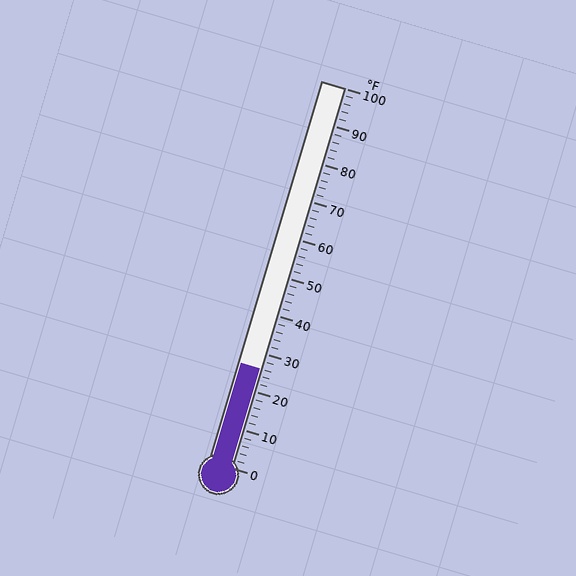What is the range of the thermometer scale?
The thermometer scale ranges from 0°F to 100°F.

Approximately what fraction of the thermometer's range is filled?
The thermometer is filled to approximately 25% of its range.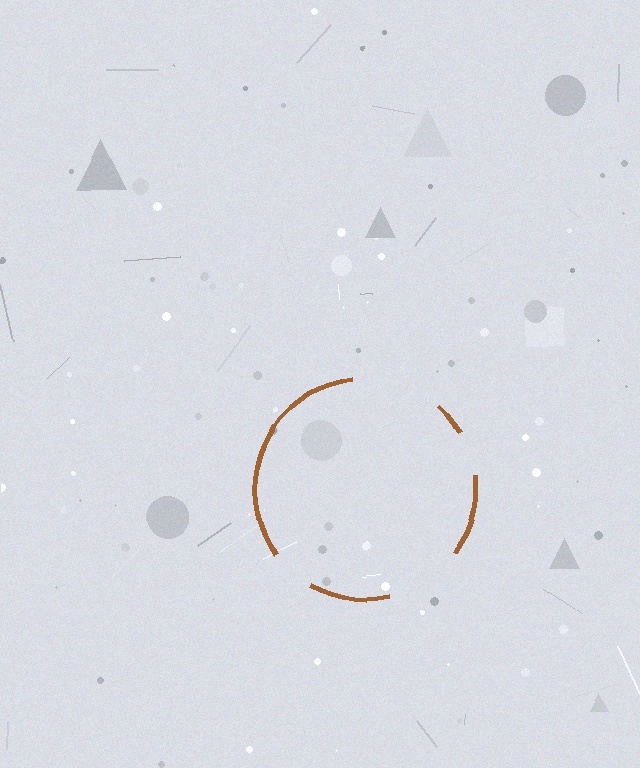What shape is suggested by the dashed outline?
The dashed outline suggests a circle.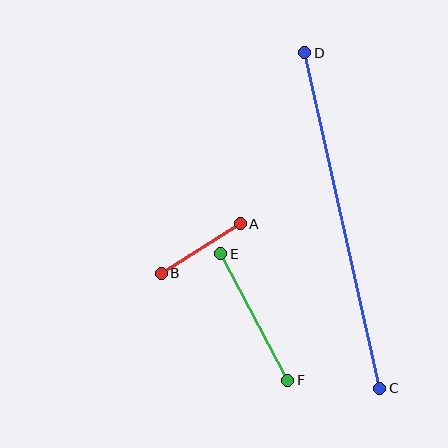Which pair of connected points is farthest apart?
Points C and D are farthest apart.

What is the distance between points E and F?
The distance is approximately 143 pixels.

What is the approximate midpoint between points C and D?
The midpoint is at approximately (342, 221) pixels.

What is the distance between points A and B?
The distance is approximately 94 pixels.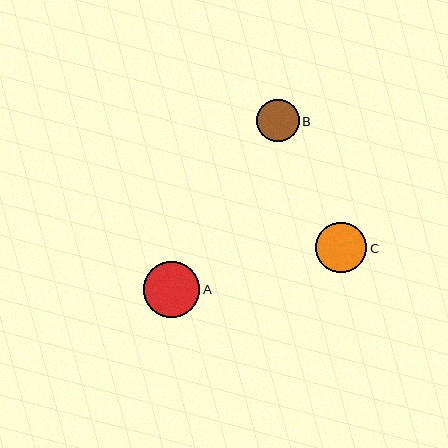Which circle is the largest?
Circle A is the largest with a size of approximately 56 pixels.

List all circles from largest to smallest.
From largest to smallest: A, C, B.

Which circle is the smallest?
Circle B is the smallest with a size of approximately 43 pixels.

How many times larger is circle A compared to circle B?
Circle A is approximately 1.3 times the size of circle B.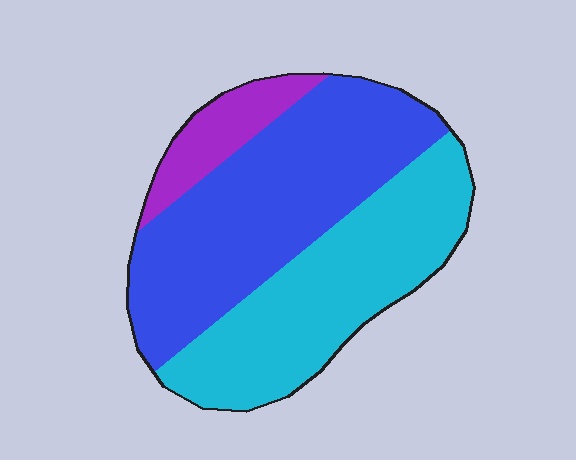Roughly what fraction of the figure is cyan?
Cyan takes up about two fifths (2/5) of the figure.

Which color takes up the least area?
Purple, at roughly 10%.